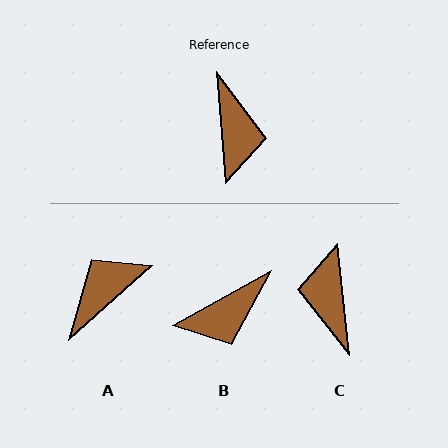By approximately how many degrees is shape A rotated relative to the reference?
Approximately 127 degrees counter-clockwise.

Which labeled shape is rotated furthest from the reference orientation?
C, about 178 degrees away.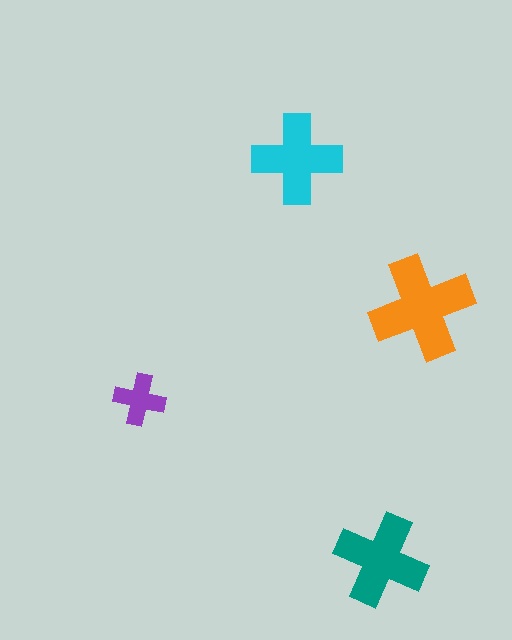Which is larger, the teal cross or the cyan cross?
The teal one.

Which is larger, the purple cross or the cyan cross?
The cyan one.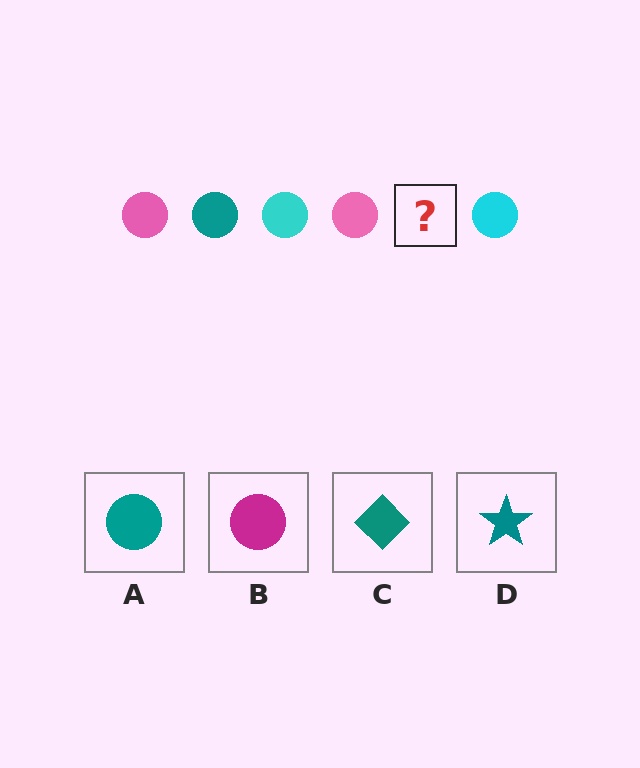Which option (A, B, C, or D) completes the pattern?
A.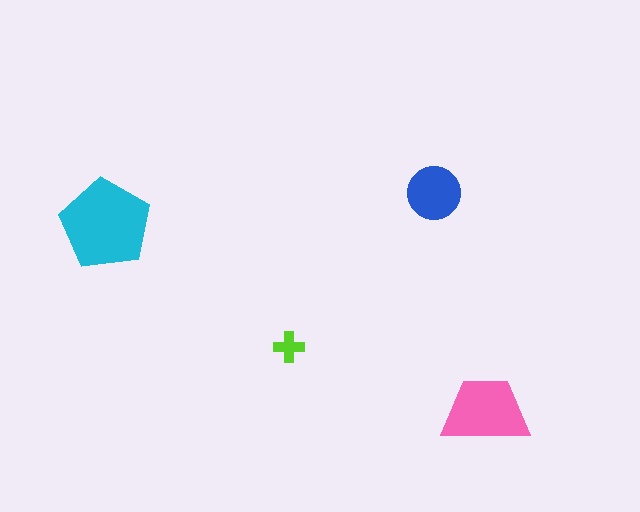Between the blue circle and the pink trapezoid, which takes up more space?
The pink trapezoid.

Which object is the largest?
The cyan pentagon.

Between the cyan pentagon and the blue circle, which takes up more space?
The cyan pentagon.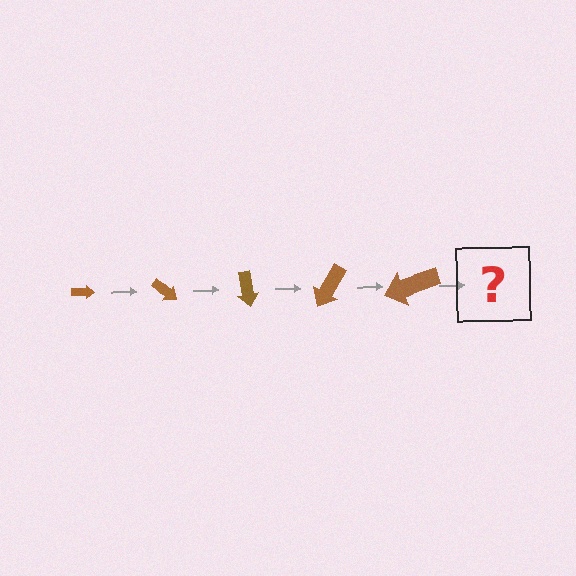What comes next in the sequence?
The next element should be an arrow, larger than the previous one and rotated 200 degrees from the start.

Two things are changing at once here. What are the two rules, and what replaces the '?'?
The two rules are that the arrow grows larger each step and it rotates 40 degrees each step. The '?' should be an arrow, larger than the previous one and rotated 200 degrees from the start.